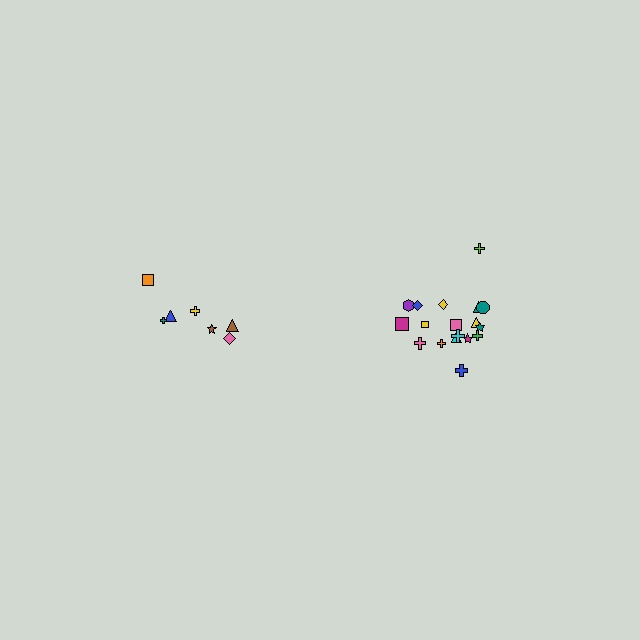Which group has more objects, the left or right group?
The right group.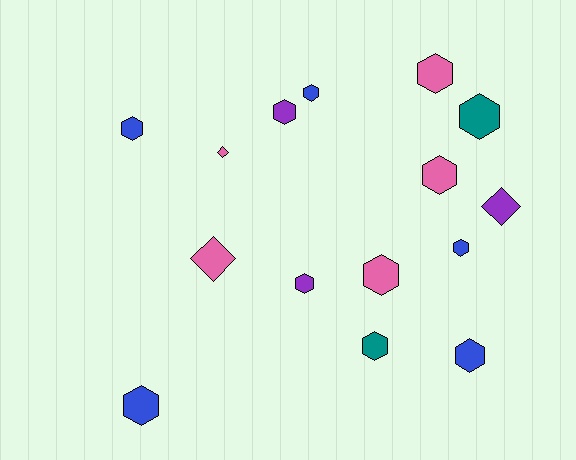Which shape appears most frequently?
Hexagon, with 12 objects.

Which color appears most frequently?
Pink, with 5 objects.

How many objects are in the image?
There are 15 objects.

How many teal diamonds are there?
There are no teal diamonds.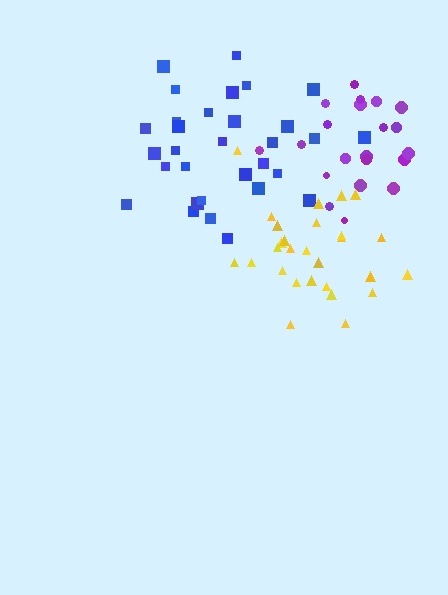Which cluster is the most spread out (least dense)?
Blue.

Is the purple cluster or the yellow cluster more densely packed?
Purple.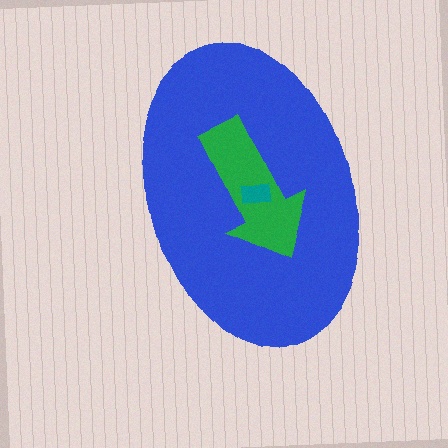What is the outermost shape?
The blue ellipse.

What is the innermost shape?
The teal rectangle.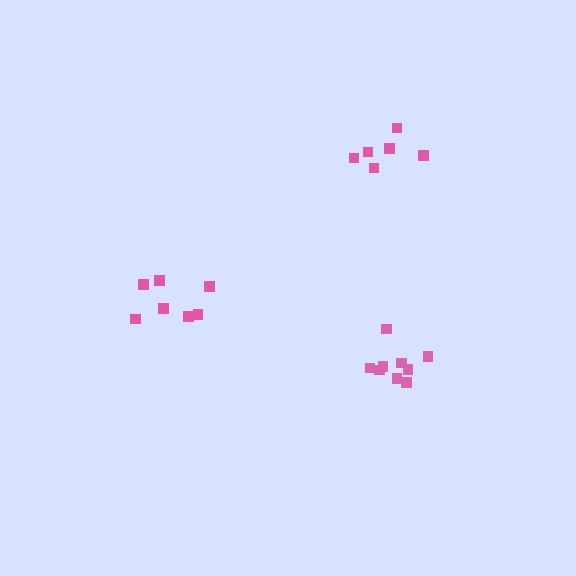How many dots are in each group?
Group 1: 7 dots, Group 2: 6 dots, Group 3: 9 dots (22 total).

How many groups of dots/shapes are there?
There are 3 groups.